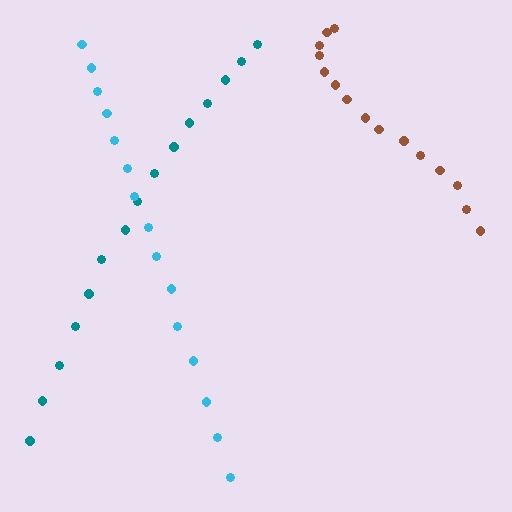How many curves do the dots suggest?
There are 3 distinct paths.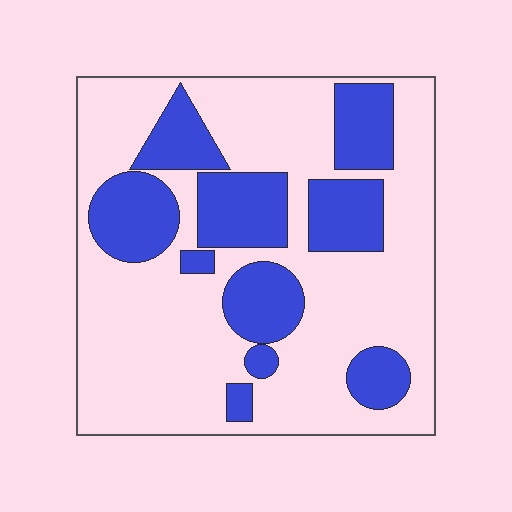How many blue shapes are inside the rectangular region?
10.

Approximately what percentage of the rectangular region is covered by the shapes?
Approximately 30%.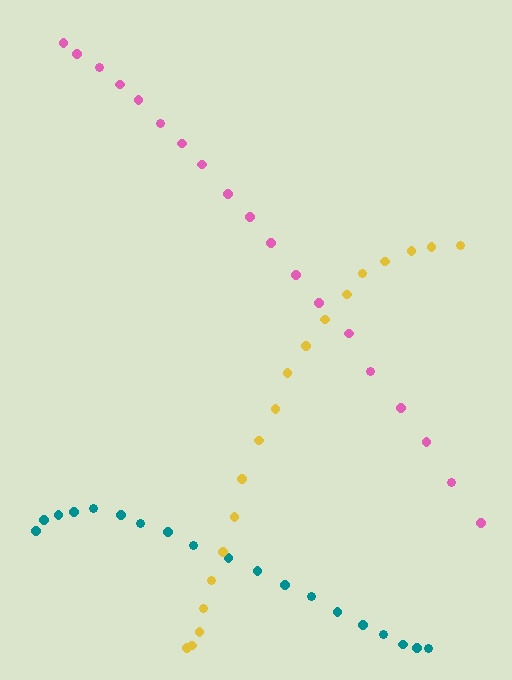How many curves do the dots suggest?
There are 3 distinct paths.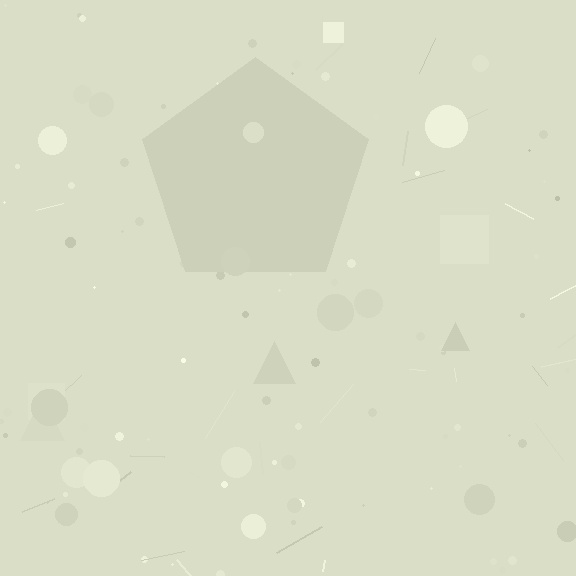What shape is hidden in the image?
A pentagon is hidden in the image.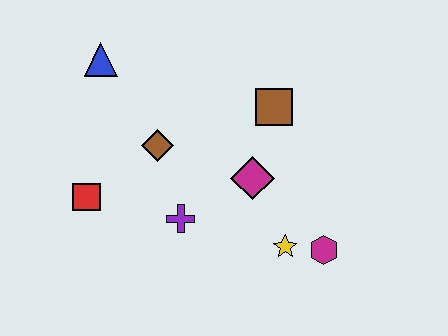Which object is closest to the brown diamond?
The purple cross is closest to the brown diamond.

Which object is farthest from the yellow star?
The blue triangle is farthest from the yellow star.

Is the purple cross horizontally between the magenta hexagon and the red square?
Yes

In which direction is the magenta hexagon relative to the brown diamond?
The magenta hexagon is to the right of the brown diamond.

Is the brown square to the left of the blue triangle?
No